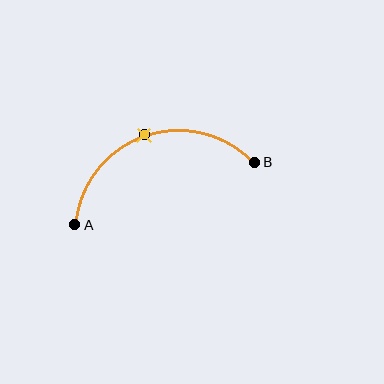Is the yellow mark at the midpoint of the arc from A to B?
Yes. The yellow mark lies on the arc at equal arc-length from both A and B — it is the arc midpoint.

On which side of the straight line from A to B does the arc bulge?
The arc bulges above the straight line connecting A and B.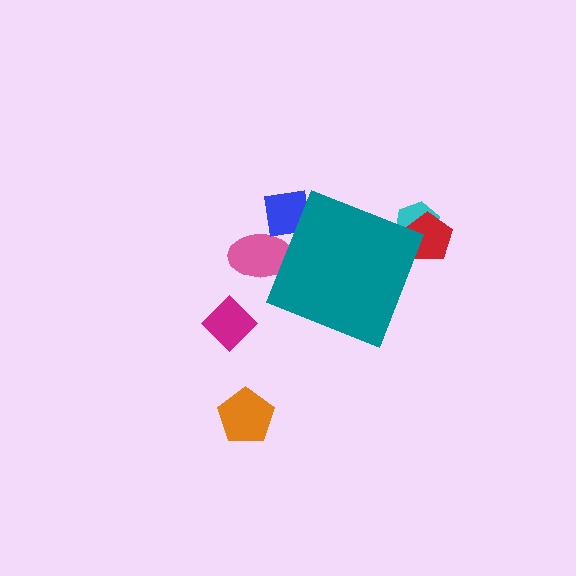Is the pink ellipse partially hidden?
Yes, the pink ellipse is partially hidden behind the teal diamond.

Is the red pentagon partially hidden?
Yes, the red pentagon is partially hidden behind the teal diamond.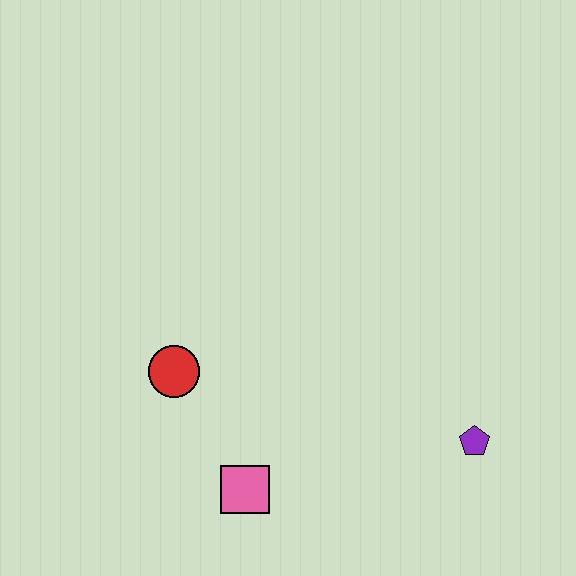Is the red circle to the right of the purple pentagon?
No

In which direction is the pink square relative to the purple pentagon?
The pink square is to the left of the purple pentagon.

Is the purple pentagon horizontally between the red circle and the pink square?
No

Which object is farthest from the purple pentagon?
The red circle is farthest from the purple pentagon.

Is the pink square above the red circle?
No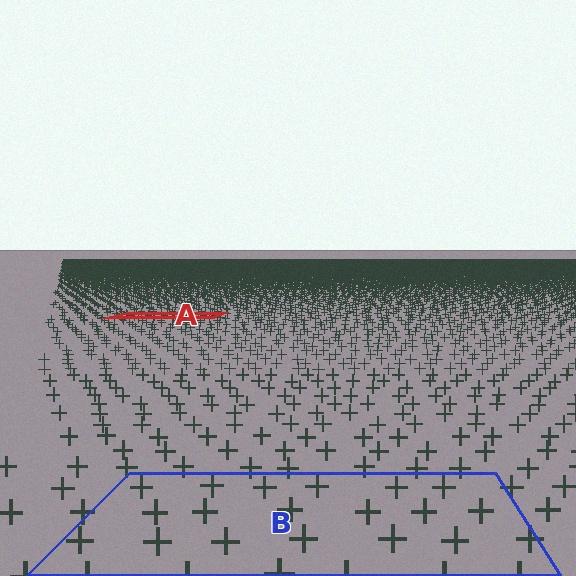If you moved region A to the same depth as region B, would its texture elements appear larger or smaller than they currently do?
They would appear larger. At a closer depth, the same texture elements are projected at a bigger on-screen size.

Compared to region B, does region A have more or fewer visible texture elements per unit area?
Region A has more texture elements per unit area — they are packed more densely because it is farther away.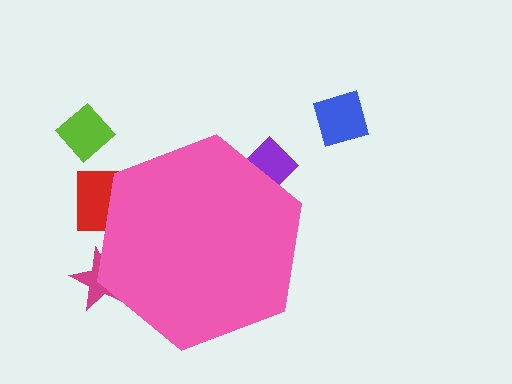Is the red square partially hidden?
Yes, the red square is partially hidden behind the pink hexagon.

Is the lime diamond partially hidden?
No, the lime diamond is fully visible.